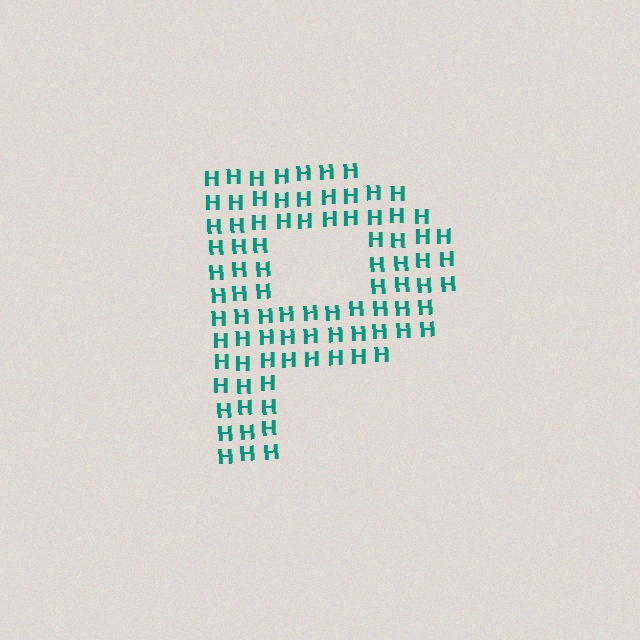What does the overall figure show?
The overall figure shows the letter P.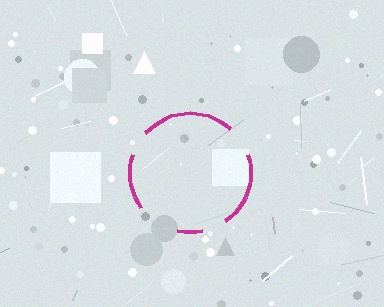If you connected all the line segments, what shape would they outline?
They would outline a circle.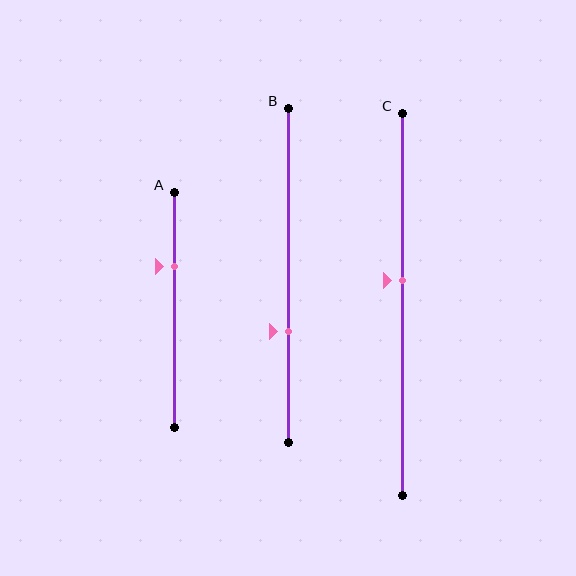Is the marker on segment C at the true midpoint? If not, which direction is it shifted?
No, the marker on segment C is shifted upward by about 6% of the segment length.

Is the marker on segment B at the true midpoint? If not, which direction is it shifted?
No, the marker on segment B is shifted downward by about 17% of the segment length.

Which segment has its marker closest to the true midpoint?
Segment C has its marker closest to the true midpoint.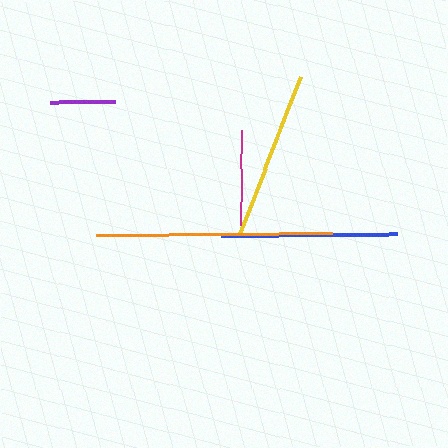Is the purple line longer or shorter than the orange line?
The orange line is longer than the purple line.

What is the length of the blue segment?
The blue segment is approximately 176 pixels long.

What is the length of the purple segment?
The purple segment is approximately 65 pixels long.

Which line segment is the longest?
The orange line is the longest at approximately 236 pixels.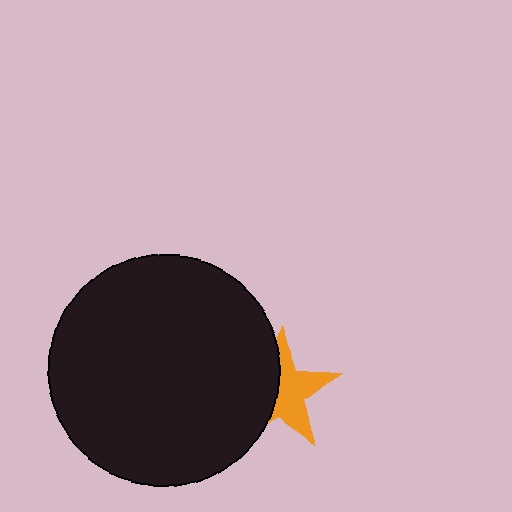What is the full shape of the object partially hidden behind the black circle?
The partially hidden object is an orange star.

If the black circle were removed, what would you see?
You would see the complete orange star.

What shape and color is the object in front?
The object in front is a black circle.